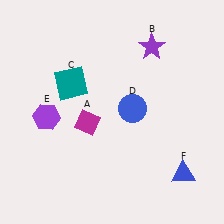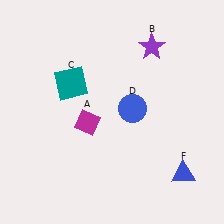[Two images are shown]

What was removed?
The purple hexagon (E) was removed in Image 2.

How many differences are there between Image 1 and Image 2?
There is 1 difference between the two images.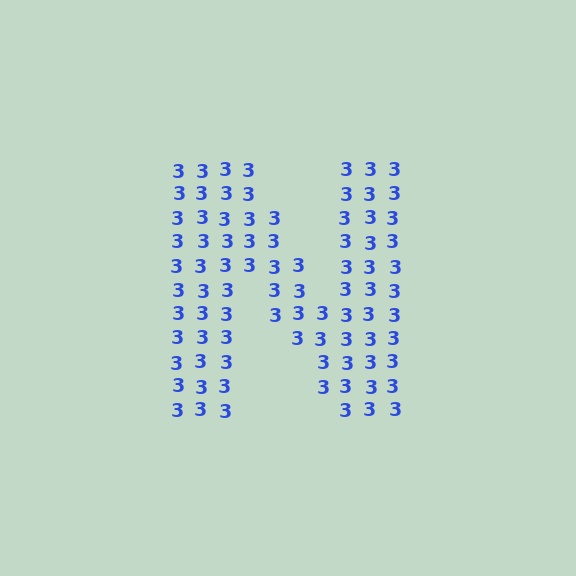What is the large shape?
The large shape is the letter N.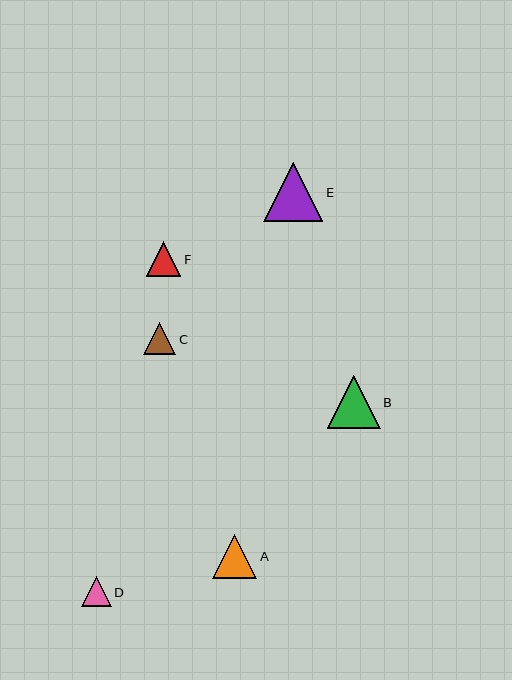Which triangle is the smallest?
Triangle D is the smallest with a size of approximately 30 pixels.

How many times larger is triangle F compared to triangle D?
Triangle F is approximately 1.2 times the size of triangle D.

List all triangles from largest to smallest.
From largest to smallest: E, B, A, F, C, D.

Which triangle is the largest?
Triangle E is the largest with a size of approximately 59 pixels.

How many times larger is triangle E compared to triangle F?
Triangle E is approximately 1.7 times the size of triangle F.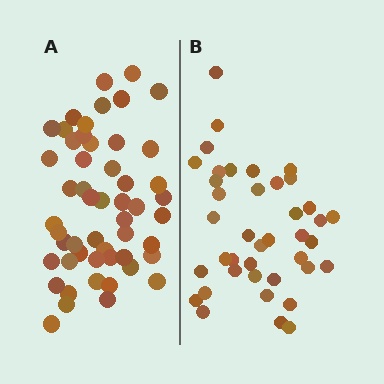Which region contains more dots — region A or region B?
Region A (the left region) has more dots.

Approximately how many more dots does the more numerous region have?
Region A has roughly 12 or so more dots than region B.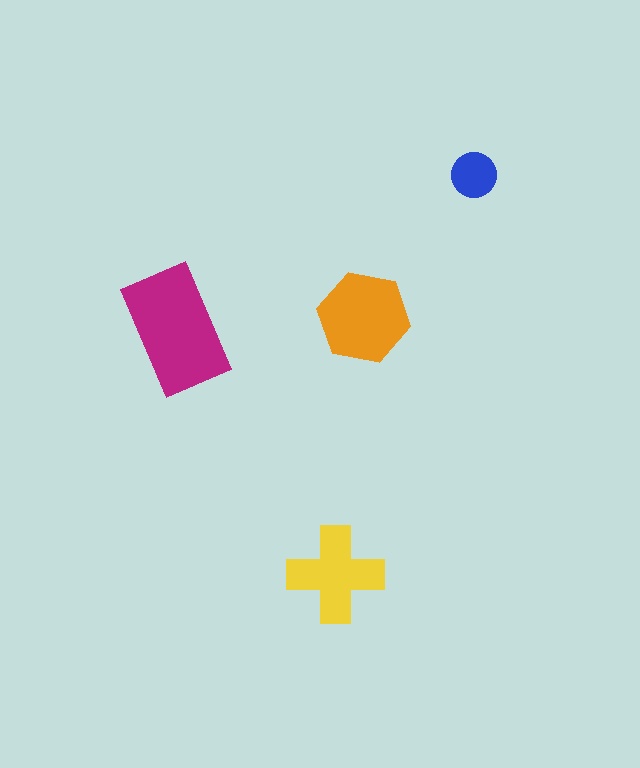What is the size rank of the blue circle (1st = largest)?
4th.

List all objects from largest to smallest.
The magenta rectangle, the orange hexagon, the yellow cross, the blue circle.